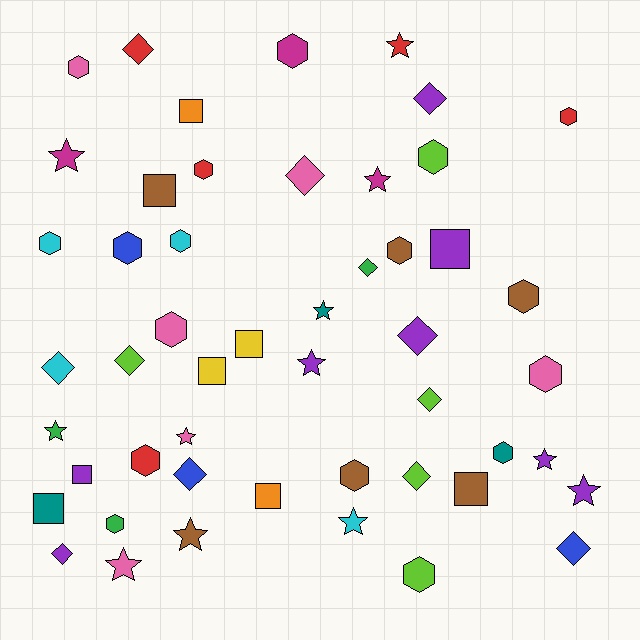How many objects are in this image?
There are 50 objects.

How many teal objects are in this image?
There are 3 teal objects.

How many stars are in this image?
There are 12 stars.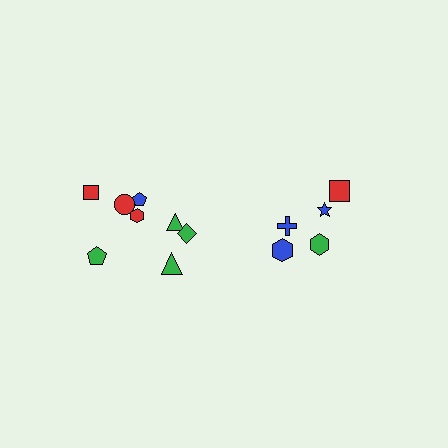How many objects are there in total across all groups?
There are 13 objects.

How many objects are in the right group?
There are 5 objects.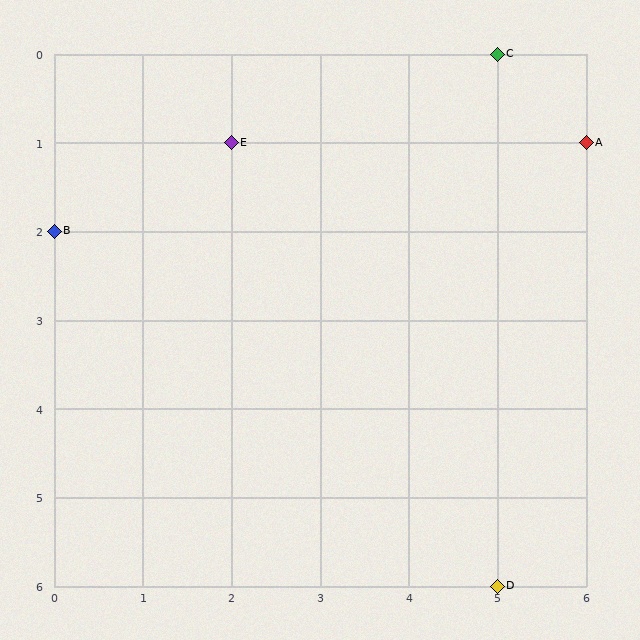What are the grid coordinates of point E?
Point E is at grid coordinates (2, 1).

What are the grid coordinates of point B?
Point B is at grid coordinates (0, 2).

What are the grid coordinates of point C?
Point C is at grid coordinates (5, 0).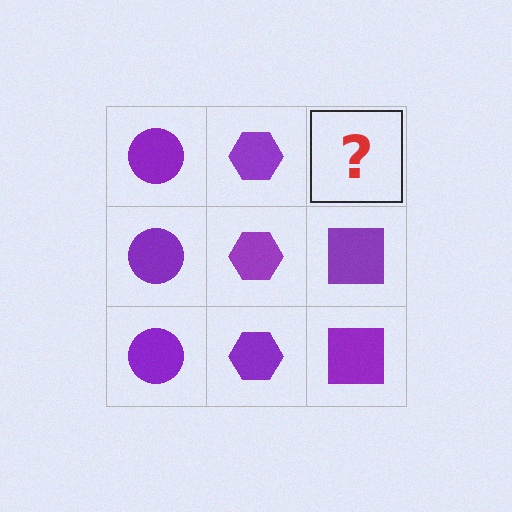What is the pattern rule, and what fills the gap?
The rule is that each column has a consistent shape. The gap should be filled with a purple square.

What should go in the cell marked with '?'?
The missing cell should contain a purple square.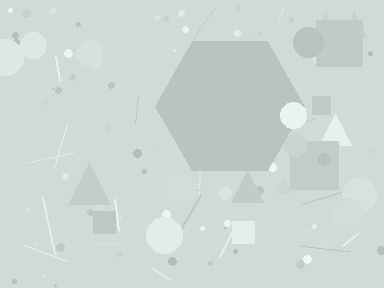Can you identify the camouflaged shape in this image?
The camouflaged shape is a hexagon.